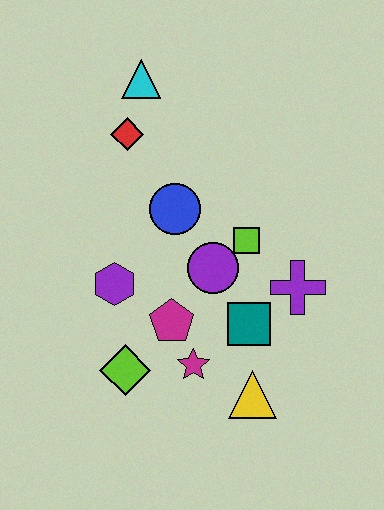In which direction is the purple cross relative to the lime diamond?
The purple cross is to the right of the lime diamond.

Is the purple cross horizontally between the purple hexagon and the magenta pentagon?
No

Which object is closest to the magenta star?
The magenta pentagon is closest to the magenta star.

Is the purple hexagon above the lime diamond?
Yes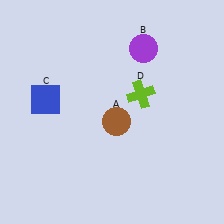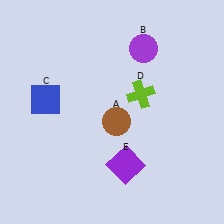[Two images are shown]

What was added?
A purple square (E) was added in Image 2.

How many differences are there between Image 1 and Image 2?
There is 1 difference between the two images.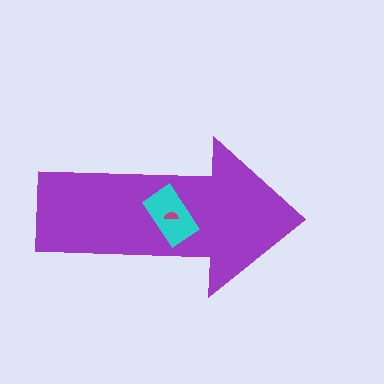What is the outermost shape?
The purple arrow.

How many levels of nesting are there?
3.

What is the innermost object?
The magenta semicircle.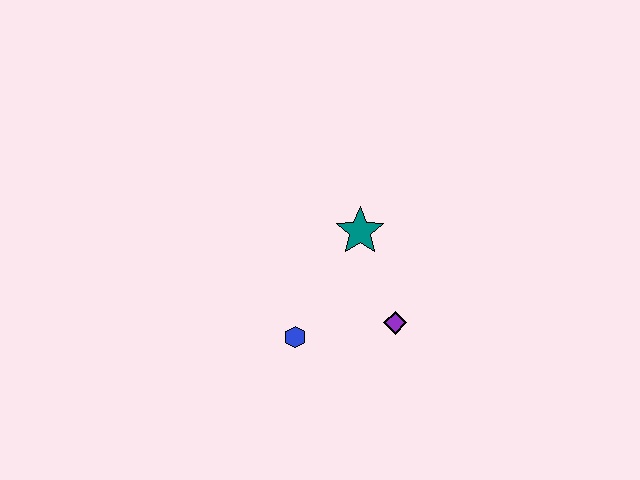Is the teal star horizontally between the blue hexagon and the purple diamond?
Yes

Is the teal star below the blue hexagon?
No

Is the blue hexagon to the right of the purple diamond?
No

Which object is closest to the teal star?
The purple diamond is closest to the teal star.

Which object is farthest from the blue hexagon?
The teal star is farthest from the blue hexagon.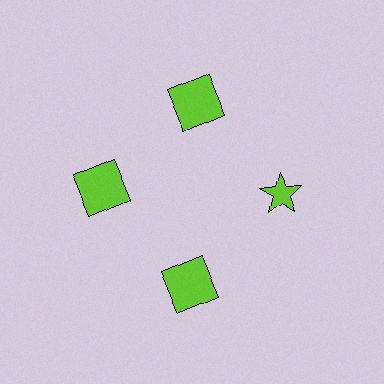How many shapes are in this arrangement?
There are 4 shapes arranged in a ring pattern.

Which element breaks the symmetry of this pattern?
The lime star at roughly the 3 o'clock position breaks the symmetry. All other shapes are lime squares.